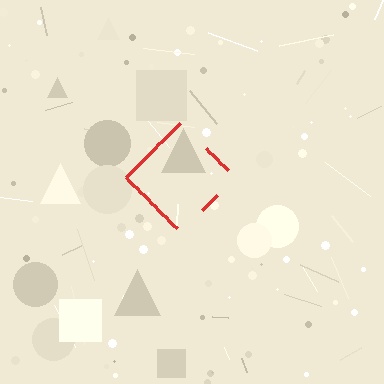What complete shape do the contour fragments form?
The contour fragments form a diamond.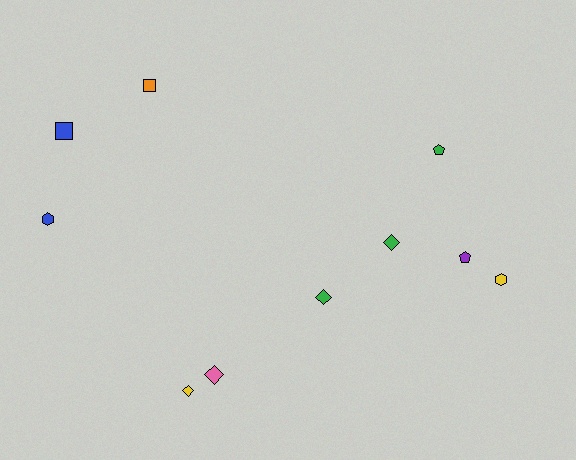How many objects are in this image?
There are 10 objects.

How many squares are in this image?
There are 2 squares.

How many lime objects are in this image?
There are no lime objects.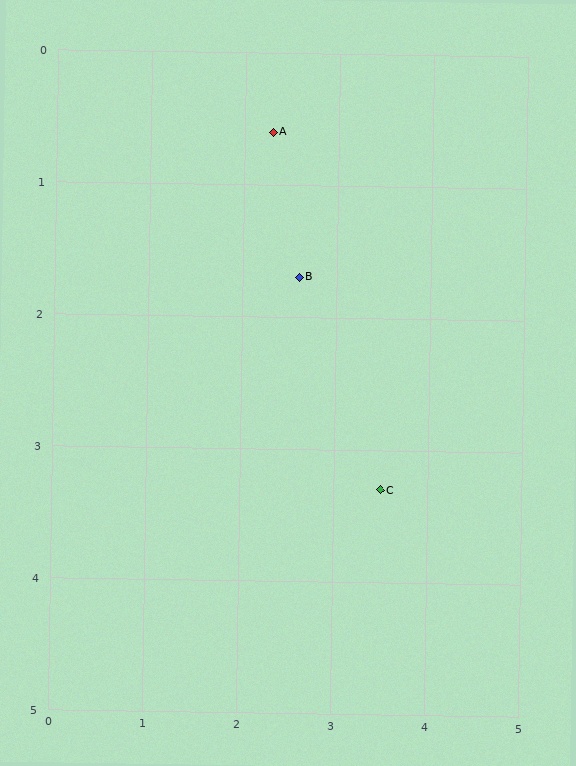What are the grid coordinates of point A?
Point A is at approximately (2.3, 0.6).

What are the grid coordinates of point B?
Point B is at approximately (2.6, 1.7).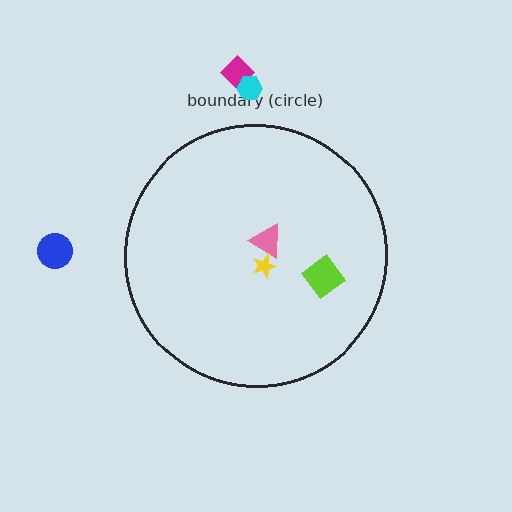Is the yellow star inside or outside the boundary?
Inside.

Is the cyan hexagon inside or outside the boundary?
Outside.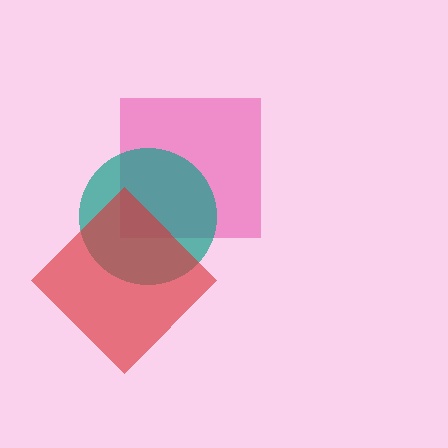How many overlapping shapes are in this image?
There are 3 overlapping shapes in the image.